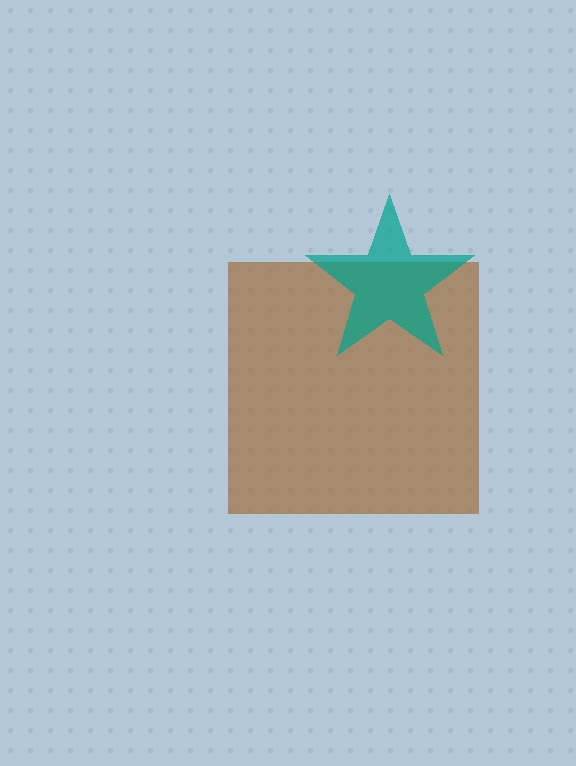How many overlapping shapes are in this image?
There are 2 overlapping shapes in the image.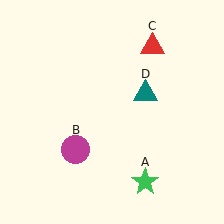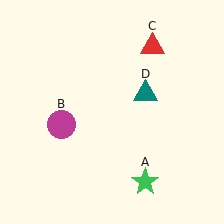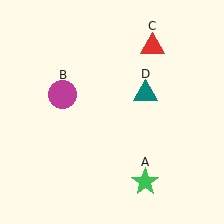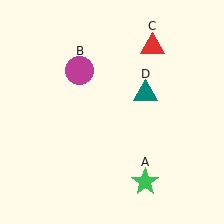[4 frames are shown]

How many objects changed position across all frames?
1 object changed position: magenta circle (object B).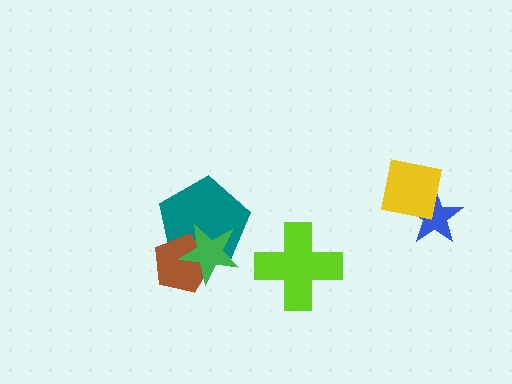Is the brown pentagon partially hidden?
Yes, it is partially covered by another shape.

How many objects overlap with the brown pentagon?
2 objects overlap with the brown pentagon.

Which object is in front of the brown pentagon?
The green star is in front of the brown pentagon.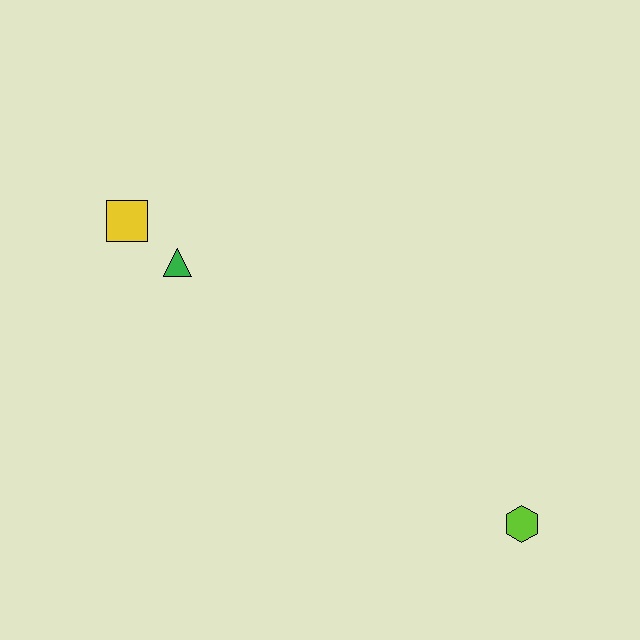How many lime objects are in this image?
There is 1 lime object.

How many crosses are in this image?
There are no crosses.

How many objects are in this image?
There are 3 objects.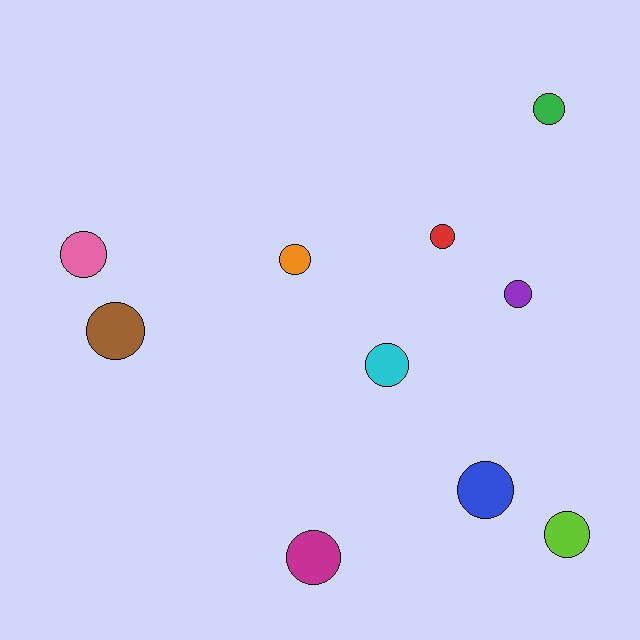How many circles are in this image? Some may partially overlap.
There are 10 circles.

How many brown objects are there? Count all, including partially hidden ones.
There is 1 brown object.